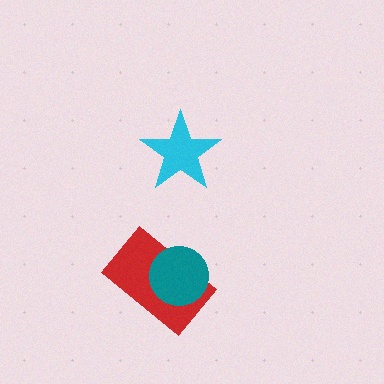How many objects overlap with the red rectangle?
1 object overlaps with the red rectangle.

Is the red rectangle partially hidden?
Yes, it is partially covered by another shape.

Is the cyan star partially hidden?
No, no other shape covers it.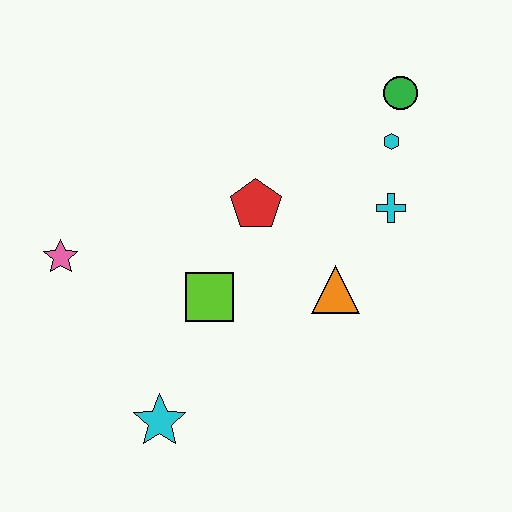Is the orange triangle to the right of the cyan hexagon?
No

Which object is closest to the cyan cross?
The cyan hexagon is closest to the cyan cross.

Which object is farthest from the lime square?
The green circle is farthest from the lime square.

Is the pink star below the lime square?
No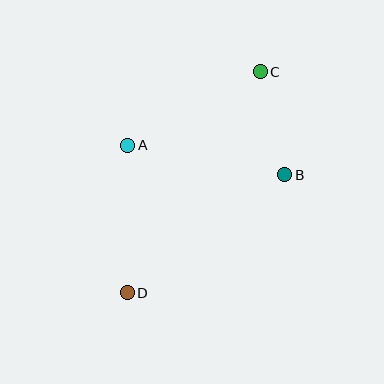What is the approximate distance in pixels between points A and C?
The distance between A and C is approximately 152 pixels.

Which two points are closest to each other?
Points B and C are closest to each other.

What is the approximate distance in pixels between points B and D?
The distance between B and D is approximately 197 pixels.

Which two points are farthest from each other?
Points C and D are farthest from each other.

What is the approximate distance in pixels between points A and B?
The distance between A and B is approximately 160 pixels.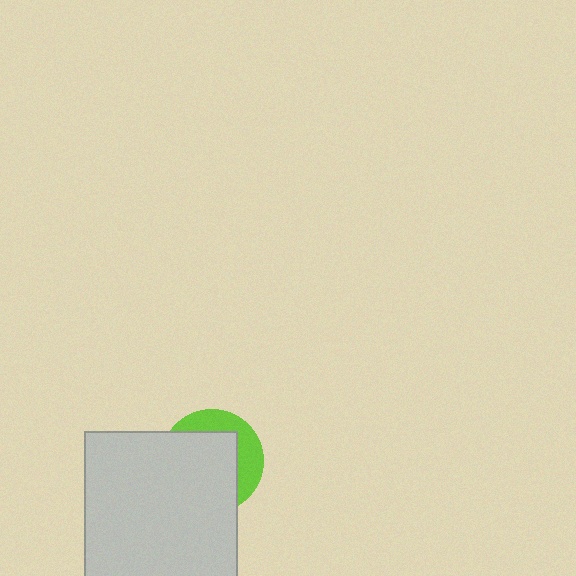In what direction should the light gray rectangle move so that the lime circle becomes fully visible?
The light gray rectangle should move toward the lower-left. That is the shortest direction to clear the overlap and leave the lime circle fully visible.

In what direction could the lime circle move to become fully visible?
The lime circle could move toward the upper-right. That would shift it out from behind the light gray rectangle entirely.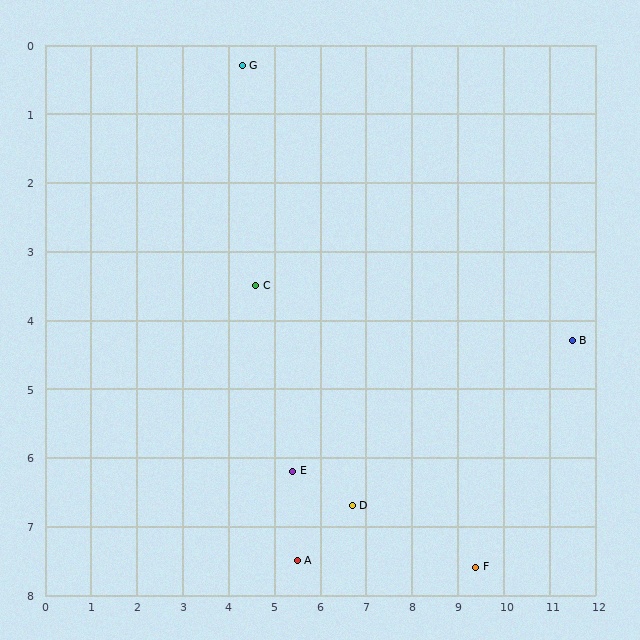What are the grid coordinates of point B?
Point B is at approximately (11.5, 4.3).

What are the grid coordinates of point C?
Point C is at approximately (4.6, 3.5).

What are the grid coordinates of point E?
Point E is at approximately (5.4, 6.2).